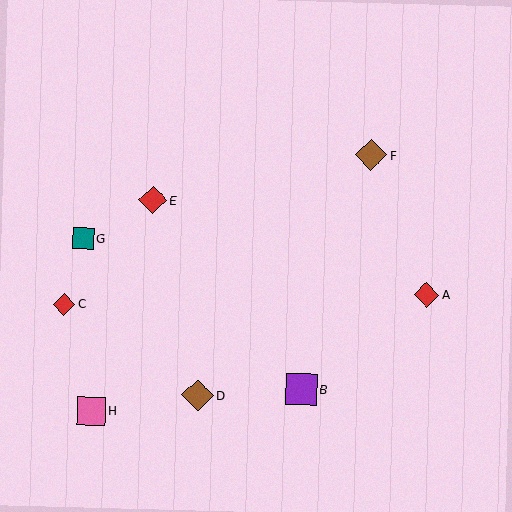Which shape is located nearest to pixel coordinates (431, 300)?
The red diamond (labeled A) at (427, 295) is nearest to that location.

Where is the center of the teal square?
The center of the teal square is at (83, 238).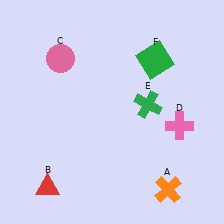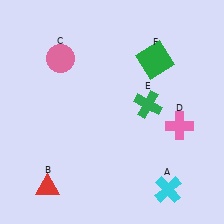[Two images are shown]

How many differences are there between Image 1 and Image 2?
There is 1 difference between the two images.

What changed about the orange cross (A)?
In Image 1, A is orange. In Image 2, it changed to cyan.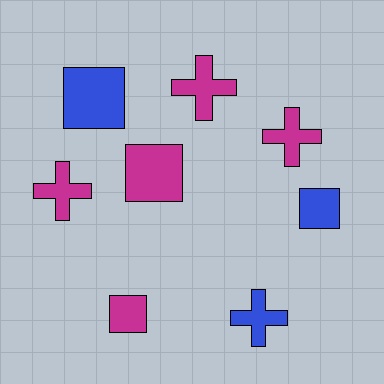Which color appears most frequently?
Magenta, with 5 objects.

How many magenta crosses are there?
There are 3 magenta crosses.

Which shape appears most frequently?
Square, with 4 objects.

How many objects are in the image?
There are 8 objects.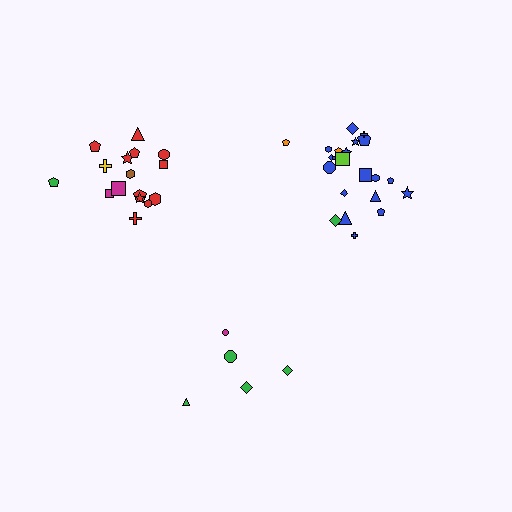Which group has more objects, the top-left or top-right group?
The top-right group.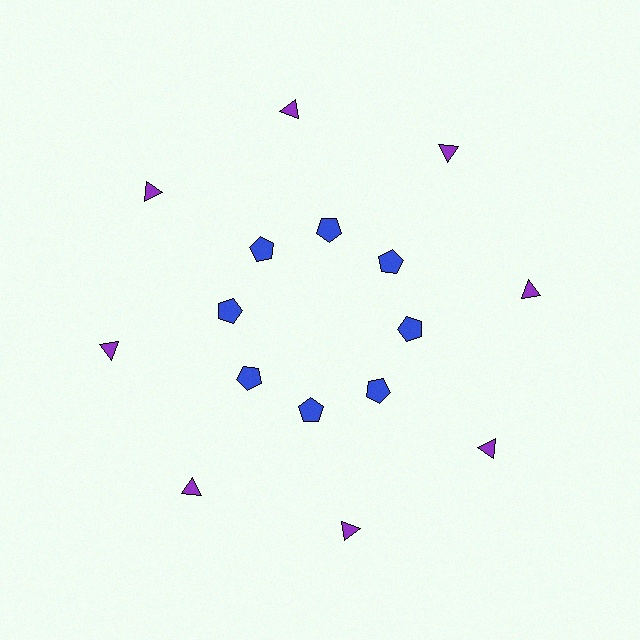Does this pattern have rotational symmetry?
Yes, this pattern has 8-fold rotational symmetry. It looks the same after rotating 45 degrees around the center.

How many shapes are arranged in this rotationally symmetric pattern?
There are 16 shapes, arranged in 8 groups of 2.